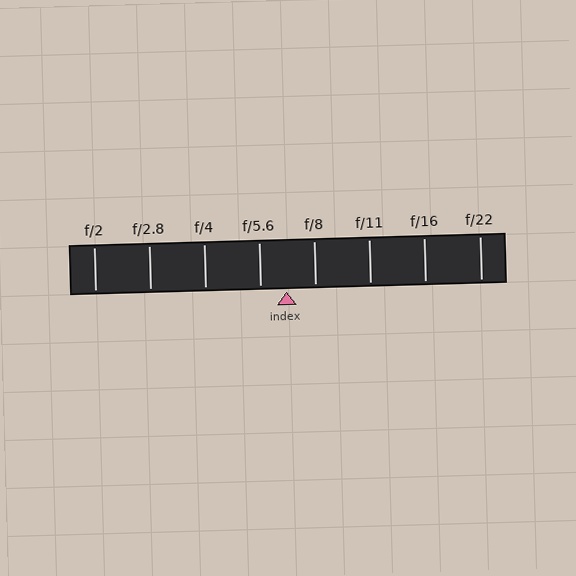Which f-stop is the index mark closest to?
The index mark is closest to f/5.6.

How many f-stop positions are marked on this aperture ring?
There are 8 f-stop positions marked.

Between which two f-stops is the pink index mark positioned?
The index mark is between f/5.6 and f/8.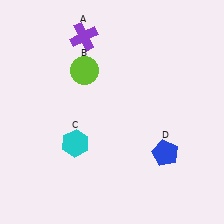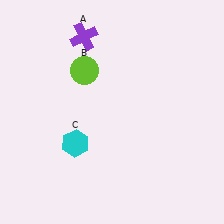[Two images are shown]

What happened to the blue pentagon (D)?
The blue pentagon (D) was removed in Image 2. It was in the bottom-right area of Image 1.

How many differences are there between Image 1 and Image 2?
There is 1 difference between the two images.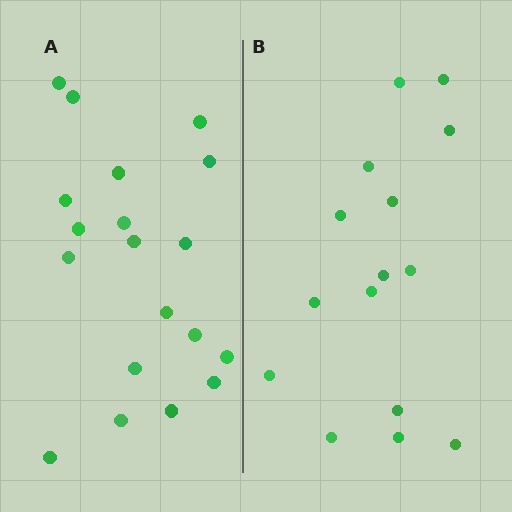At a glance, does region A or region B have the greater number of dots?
Region A (the left region) has more dots.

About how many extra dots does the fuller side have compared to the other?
Region A has about 4 more dots than region B.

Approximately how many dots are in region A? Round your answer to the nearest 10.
About 20 dots. (The exact count is 19, which rounds to 20.)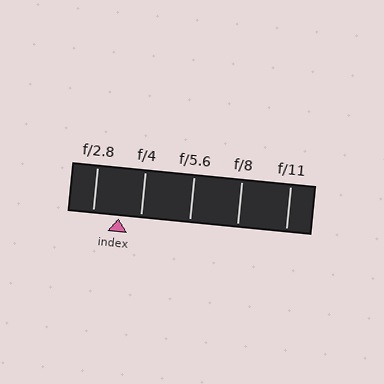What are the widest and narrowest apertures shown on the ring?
The widest aperture shown is f/2.8 and the narrowest is f/11.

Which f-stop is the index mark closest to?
The index mark is closest to f/4.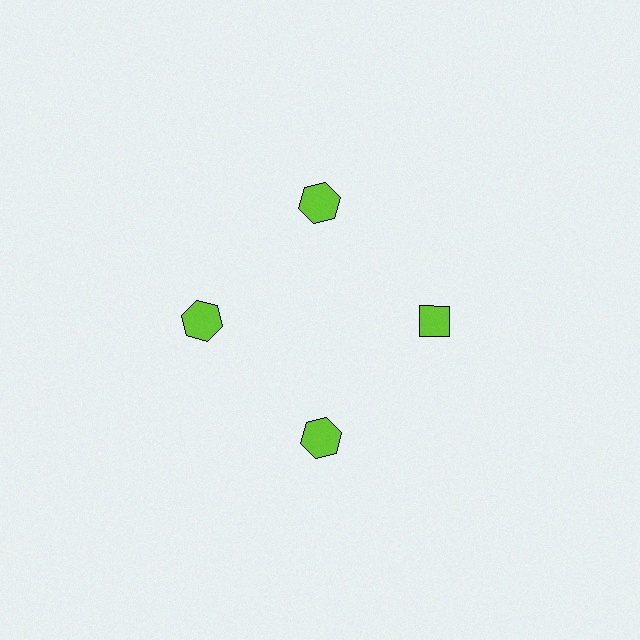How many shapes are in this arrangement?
There are 4 shapes arranged in a ring pattern.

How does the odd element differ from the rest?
It has a different shape: diamond instead of hexagon.